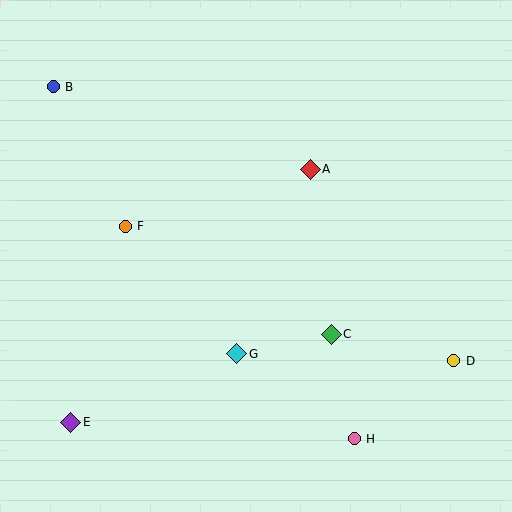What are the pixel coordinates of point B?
Point B is at (53, 87).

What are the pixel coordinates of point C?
Point C is at (331, 334).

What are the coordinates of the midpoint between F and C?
The midpoint between F and C is at (228, 280).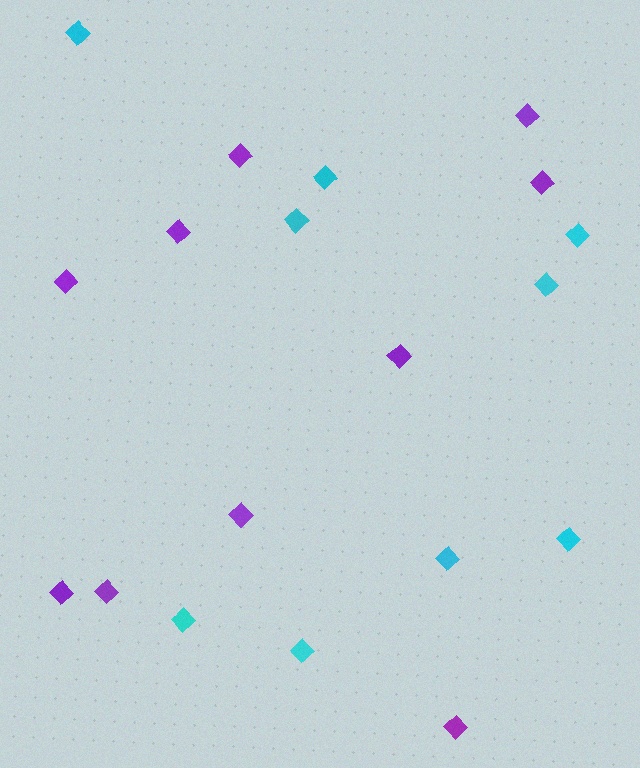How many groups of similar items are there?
There are 2 groups: one group of cyan diamonds (9) and one group of purple diamonds (10).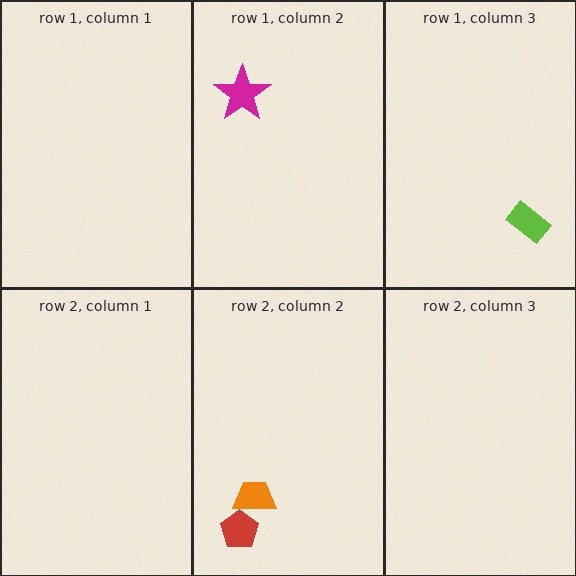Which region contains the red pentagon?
The row 2, column 2 region.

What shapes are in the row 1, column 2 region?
The magenta star.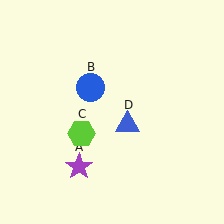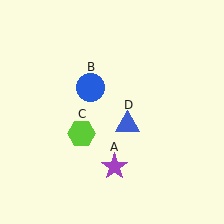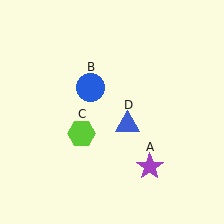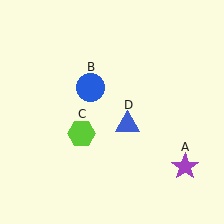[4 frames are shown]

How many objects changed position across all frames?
1 object changed position: purple star (object A).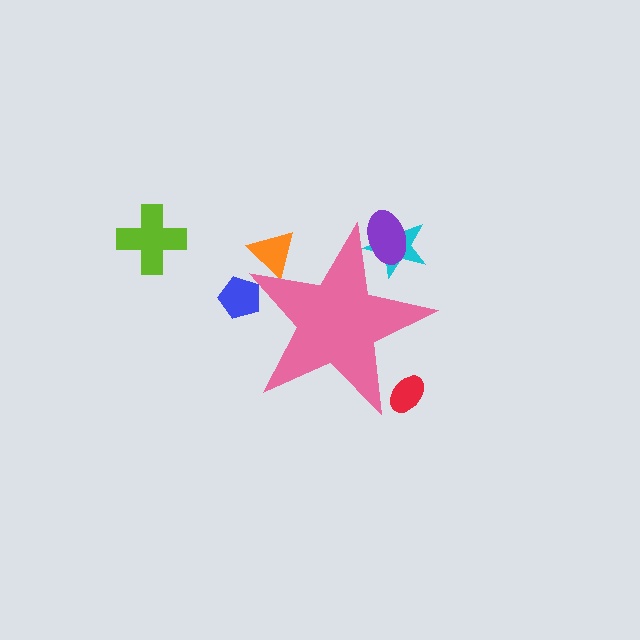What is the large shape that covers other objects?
A pink star.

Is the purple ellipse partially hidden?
Yes, the purple ellipse is partially hidden behind the pink star.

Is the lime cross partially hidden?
No, the lime cross is fully visible.